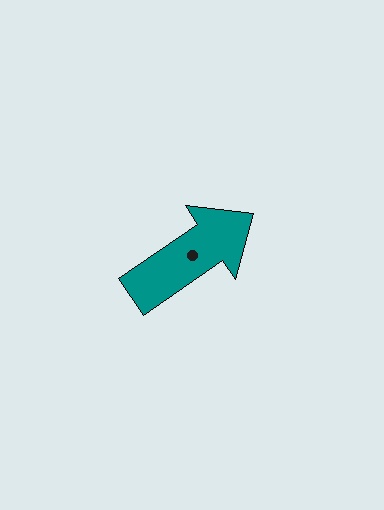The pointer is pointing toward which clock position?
Roughly 2 o'clock.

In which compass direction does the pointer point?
Northeast.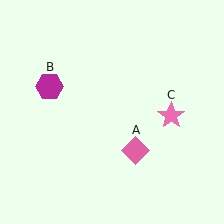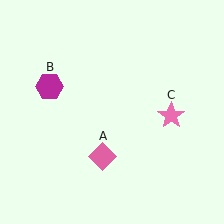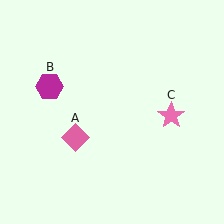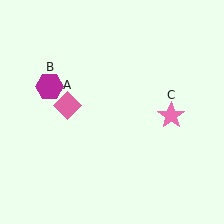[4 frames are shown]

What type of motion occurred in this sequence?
The pink diamond (object A) rotated clockwise around the center of the scene.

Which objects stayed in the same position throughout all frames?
Magenta hexagon (object B) and pink star (object C) remained stationary.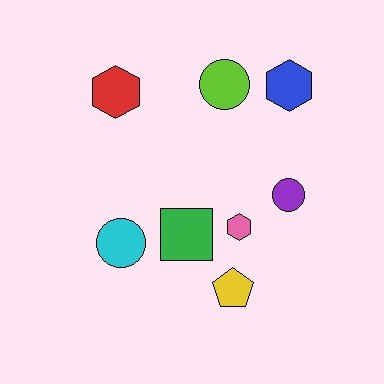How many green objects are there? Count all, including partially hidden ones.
There is 1 green object.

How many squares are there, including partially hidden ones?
There is 1 square.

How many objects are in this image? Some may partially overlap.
There are 8 objects.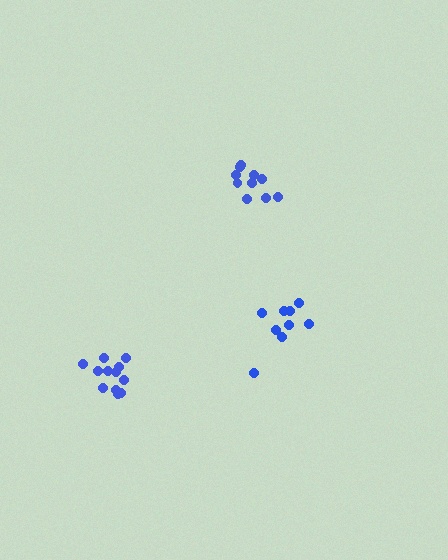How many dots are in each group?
Group 1: 9 dots, Group 2: 12 dots, Group 3: 10 dots (31 total).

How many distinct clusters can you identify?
There are 3 distinct clusters.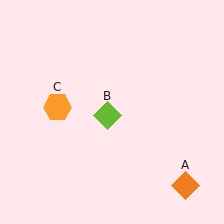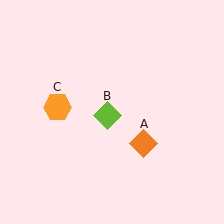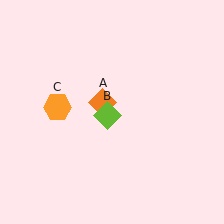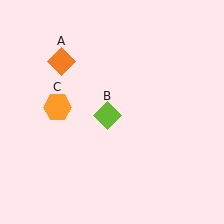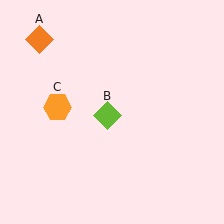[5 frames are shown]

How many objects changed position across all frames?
1 object changed position: orange diamond (object A).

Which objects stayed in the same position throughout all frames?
Lime diamond (object B) and orange hexagon (object C) remained stationary.